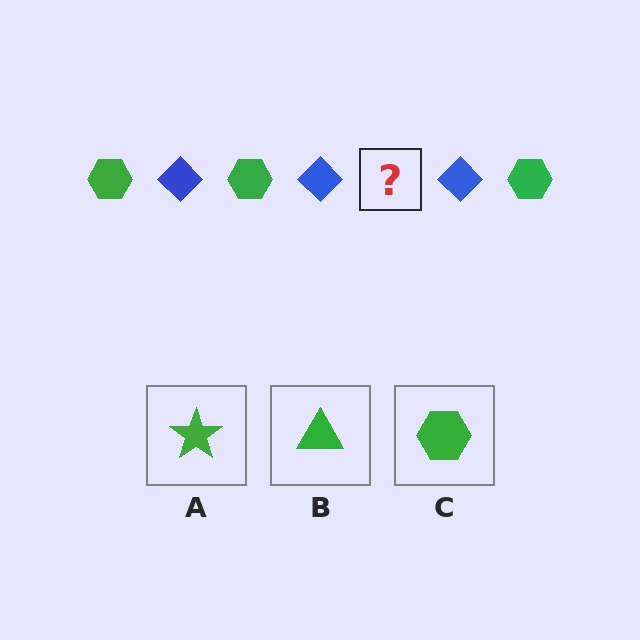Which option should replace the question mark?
Option C.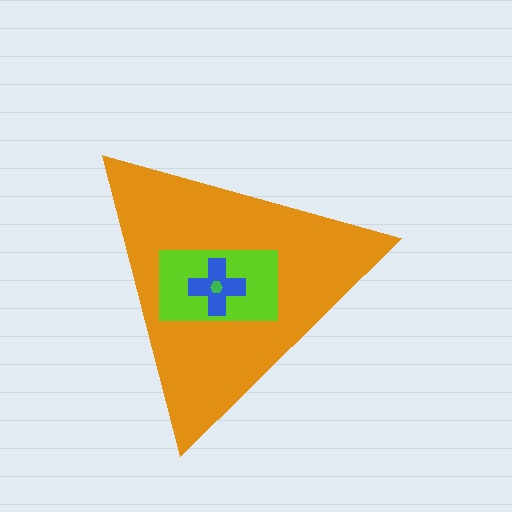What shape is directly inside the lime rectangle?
The blue cross.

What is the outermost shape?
The orange triangle.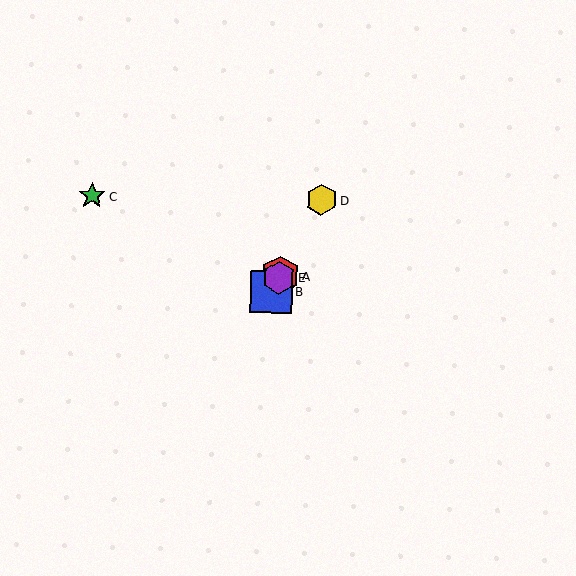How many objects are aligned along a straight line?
4 objects (A, B, D, E) are aligned along a straight line.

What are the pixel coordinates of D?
Object D is at (321, 200).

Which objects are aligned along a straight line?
Objects A, B, D, E are aligned along a straight line.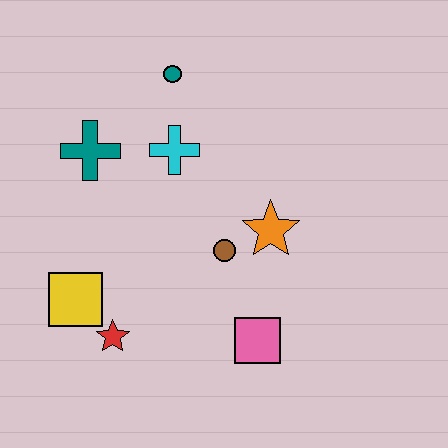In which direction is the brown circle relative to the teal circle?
The brown circle is below the teal circle.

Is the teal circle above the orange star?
Yes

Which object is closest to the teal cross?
The cyan cross is closest to the teal cross.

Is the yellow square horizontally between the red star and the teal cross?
No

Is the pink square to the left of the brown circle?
No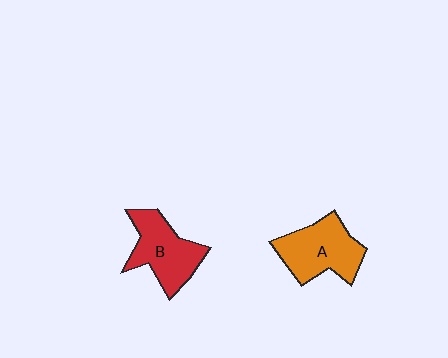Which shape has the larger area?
Shape A (orange).